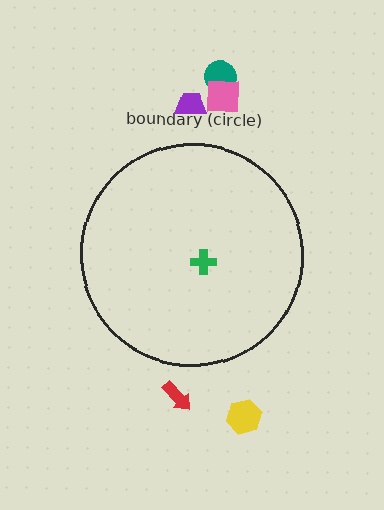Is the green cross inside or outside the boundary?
Inside.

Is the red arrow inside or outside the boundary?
Outside.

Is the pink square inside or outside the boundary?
Outside.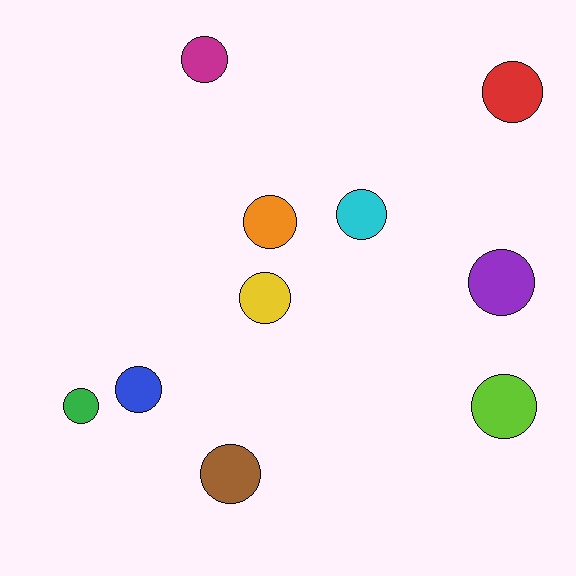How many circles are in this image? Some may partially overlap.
There are 10 circles.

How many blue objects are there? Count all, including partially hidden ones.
There is 1 blue object.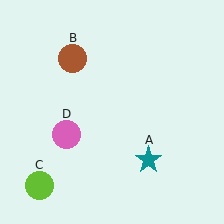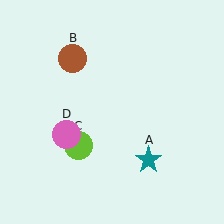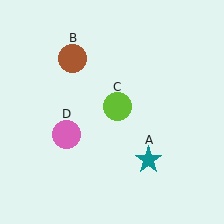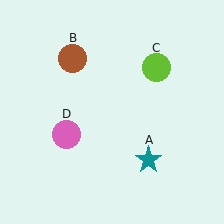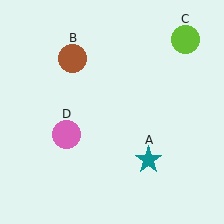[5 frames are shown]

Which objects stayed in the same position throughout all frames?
Teal star (object A) and brown circle (object B) and pink circle (object D) remained stationary.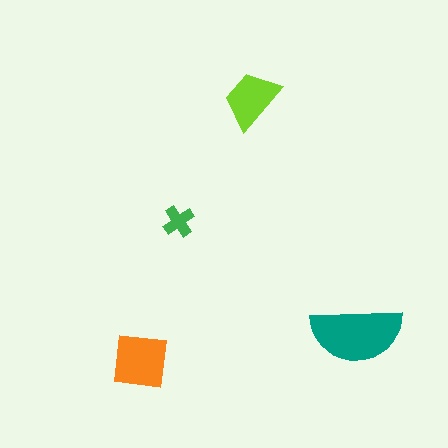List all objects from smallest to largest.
The green cross, the lime trapezoid, the orange square, the teal semicircle.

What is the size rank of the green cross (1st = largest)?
4th.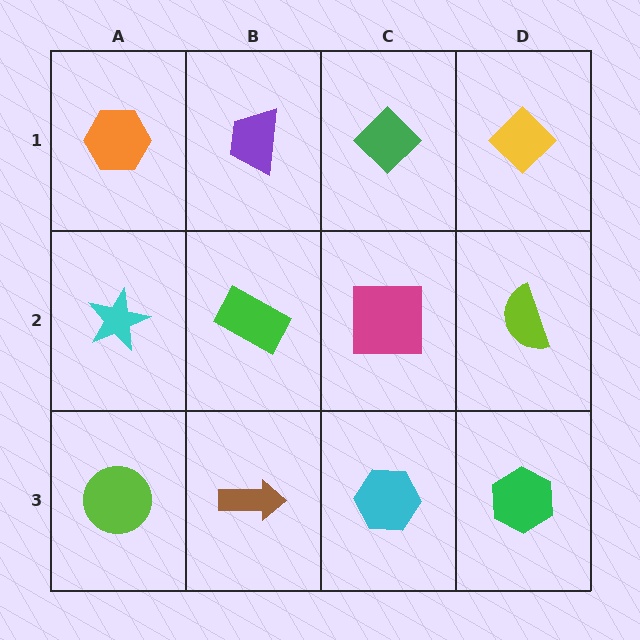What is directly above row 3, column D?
A lime semicircle.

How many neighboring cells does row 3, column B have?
3.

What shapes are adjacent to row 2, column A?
An orange hexagon (row 1, column A), a lime circle (row 3, column A), a green rectangle (row 2, column B).